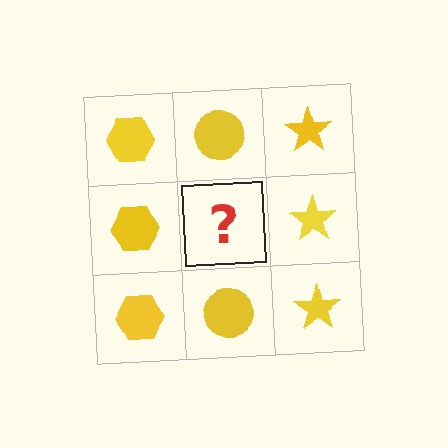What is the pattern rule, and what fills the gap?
The rule is that each column has a consistent shape. The gap should be filled with a yellow circle.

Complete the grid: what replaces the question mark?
The question mark should be replaced with a yellow circle.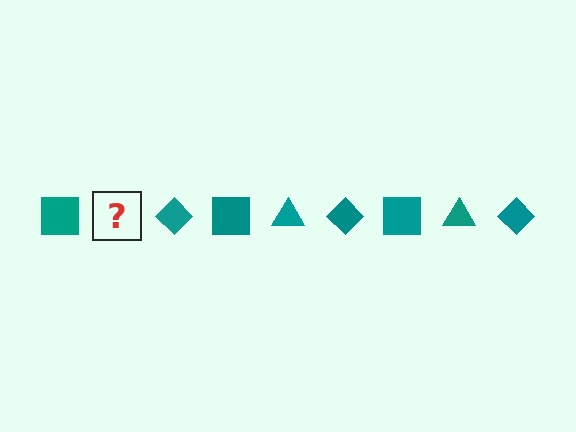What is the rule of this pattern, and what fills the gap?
The rule is that the pattern cycles through square, triangle, diamond shapes in teal. The gap should be filled with a teal triangle.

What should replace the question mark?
The question mark should be replaced with a teal triangle.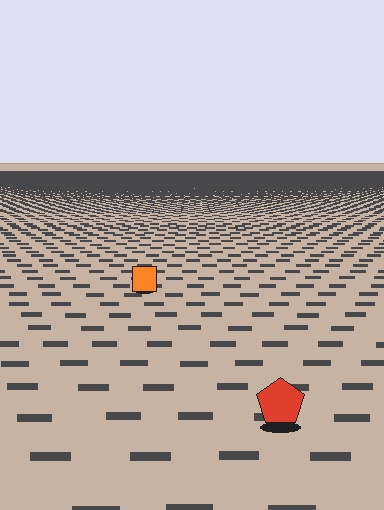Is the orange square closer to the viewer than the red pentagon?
No. The red pentagon is closer — you can tell from the texture gradient: the ground texture is coarser near it.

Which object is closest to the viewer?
The red pentagon is closest. The texture marks near it are larger and more spread out.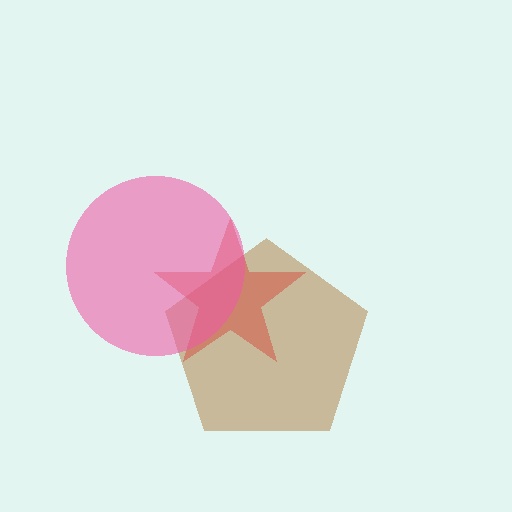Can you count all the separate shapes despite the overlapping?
Yes, there are 3 separate shapes.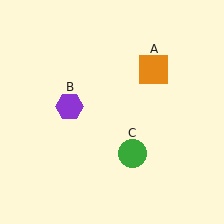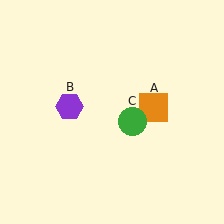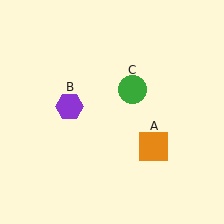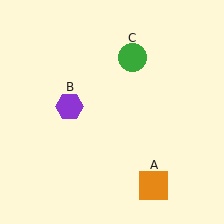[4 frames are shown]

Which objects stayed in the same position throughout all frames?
Purple hexagon (object B) remained stationary.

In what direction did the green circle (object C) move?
The green circle (object C) moved up.